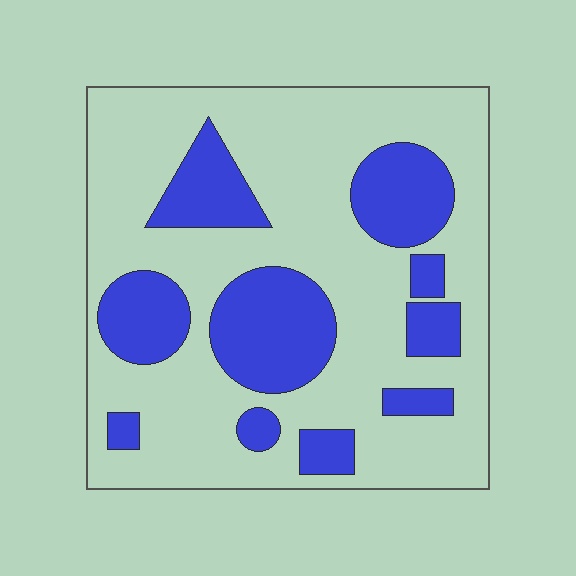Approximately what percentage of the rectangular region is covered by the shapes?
Approximately 30%.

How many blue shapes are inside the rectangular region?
10.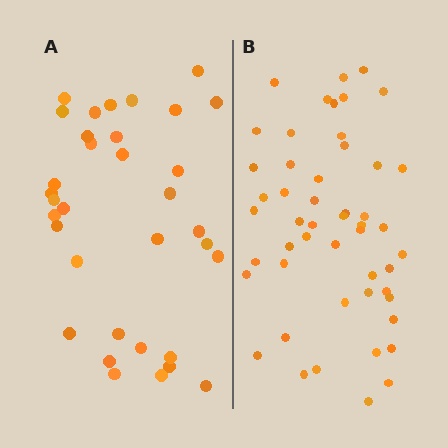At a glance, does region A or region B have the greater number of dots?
Region B (the right region) has more dots.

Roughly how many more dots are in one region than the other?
Region B has approximately 15 more dots than region A.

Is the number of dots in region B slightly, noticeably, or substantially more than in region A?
Region B has substantially more. The ratio is roughly 1.5 to 1.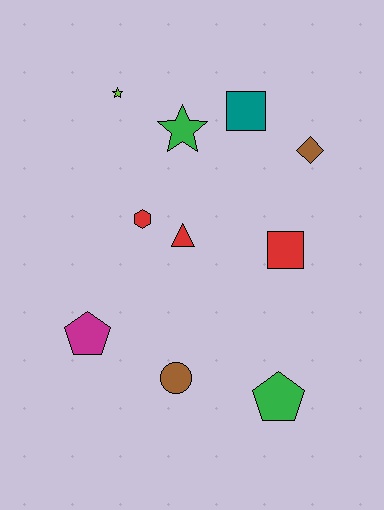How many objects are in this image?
There are 10 objects.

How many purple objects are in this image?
There are no purple objects.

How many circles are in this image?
There is 1 circle.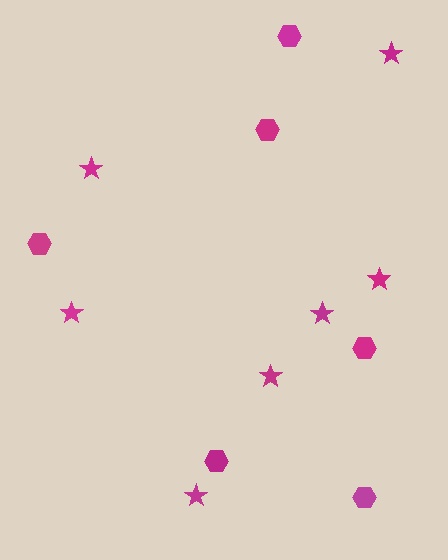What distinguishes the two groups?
There are 2 groups: one group of stars (7) and one group of hexagons (6).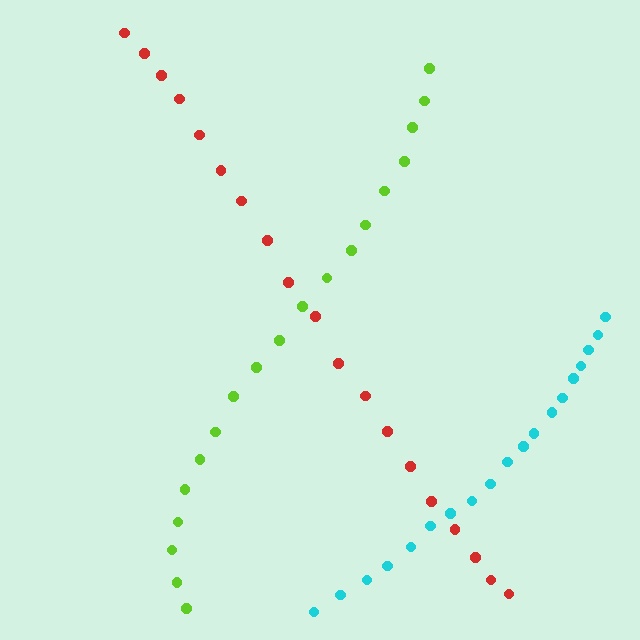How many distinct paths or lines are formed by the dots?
There are 3 distinct paths.